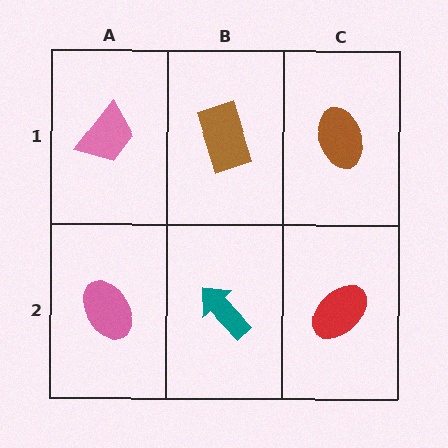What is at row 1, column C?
A brown ellipse.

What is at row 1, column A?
A pink trapezoid.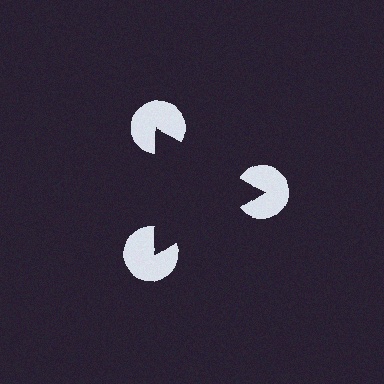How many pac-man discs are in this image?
There are 3 — one at each vertex of the illusory triangle.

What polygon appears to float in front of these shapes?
An illusory triangle — its edges are inferred from the aligned wedge cuts in the pac-man discs, not physically drawn.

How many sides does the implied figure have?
3 sides.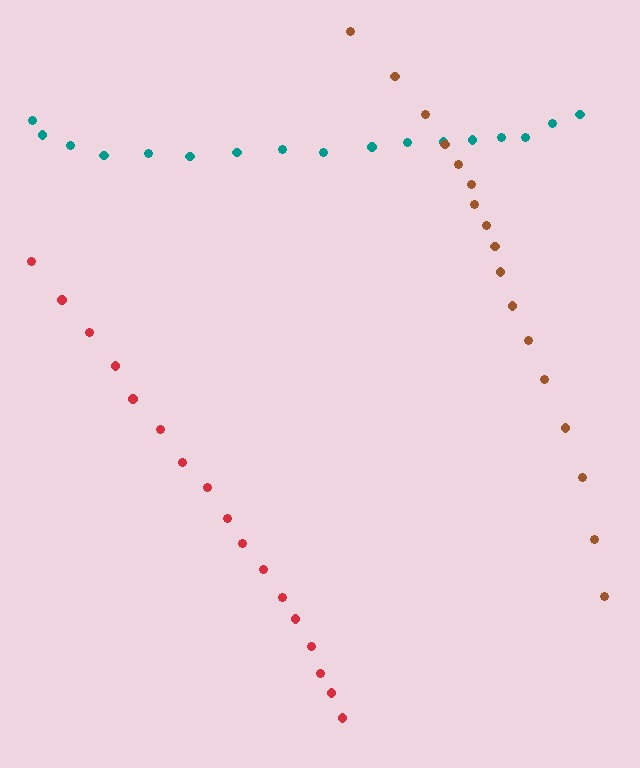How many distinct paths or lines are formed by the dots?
There are 3 distinct paths.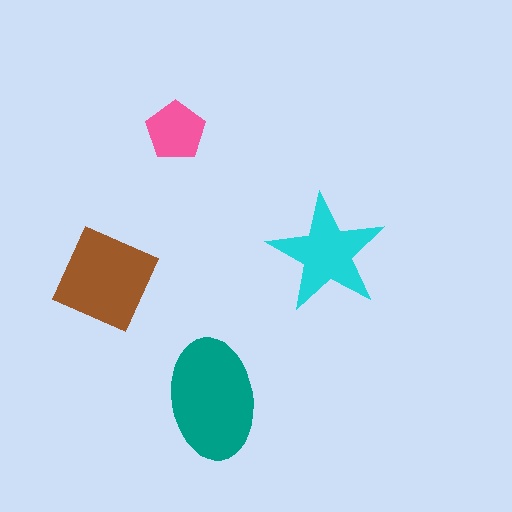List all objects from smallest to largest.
The pink pentagon, the cyan star, the brown diamond, the teal ellipse.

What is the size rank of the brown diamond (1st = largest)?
2nd.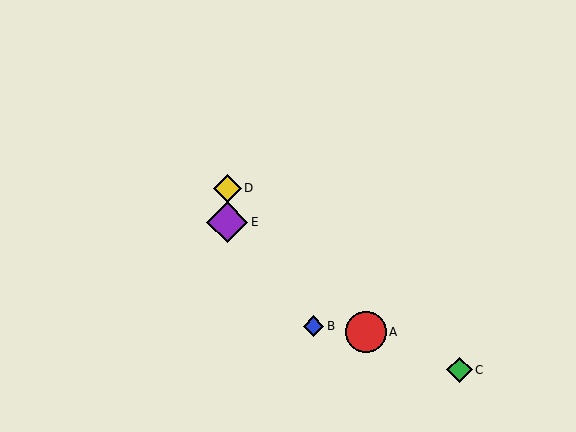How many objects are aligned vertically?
2 objects (D, E) are aligned vertically.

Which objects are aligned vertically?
Objects D, E are aligned vertically.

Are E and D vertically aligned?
Yes, both are at x≈227.